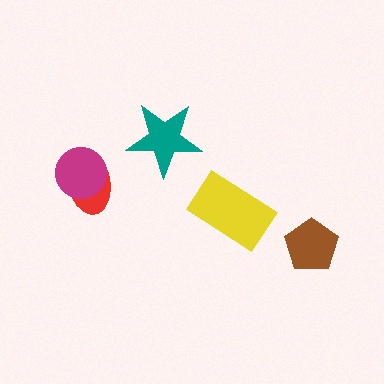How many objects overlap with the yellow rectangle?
0 objects overlap with the yellow rectangle.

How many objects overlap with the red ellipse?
1 object overlaps with the red ellipse.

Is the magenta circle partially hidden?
No, no other shape covers it.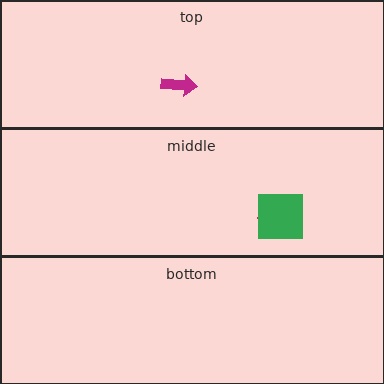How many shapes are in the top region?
1.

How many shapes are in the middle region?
2.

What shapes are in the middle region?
The red pentagon, the green square.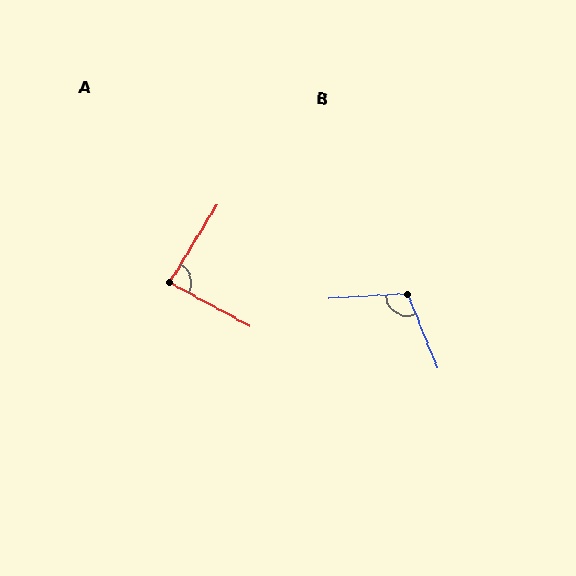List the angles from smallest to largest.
A (87°), B (108°).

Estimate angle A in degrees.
Approximately 87 degrees.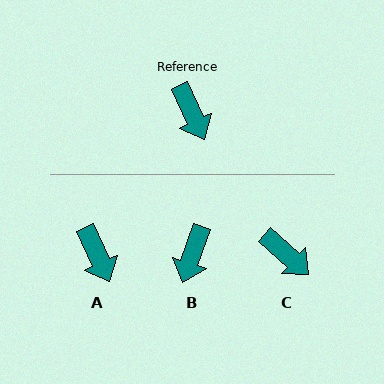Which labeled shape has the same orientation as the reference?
A.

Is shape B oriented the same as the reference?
No, it is off by about 43 degrees.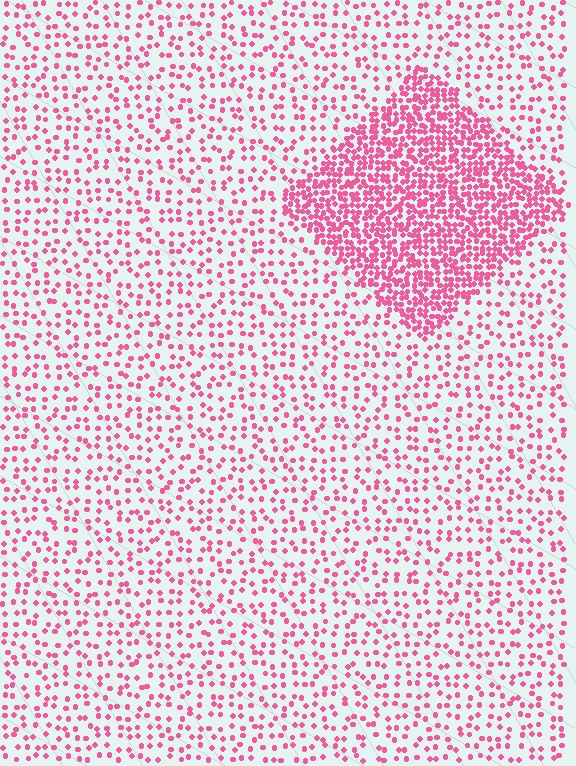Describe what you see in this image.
The image contains small pink elements arranged at two different densities. A diamond-shaped region is visible where the elements are more densely packed than the surrounding area.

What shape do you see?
I see a diamond.